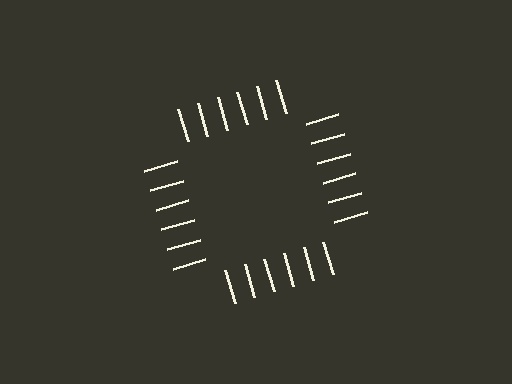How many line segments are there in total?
24 — 6 along each of the 4 edges.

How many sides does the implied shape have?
4 sides — the line-ends trace a square.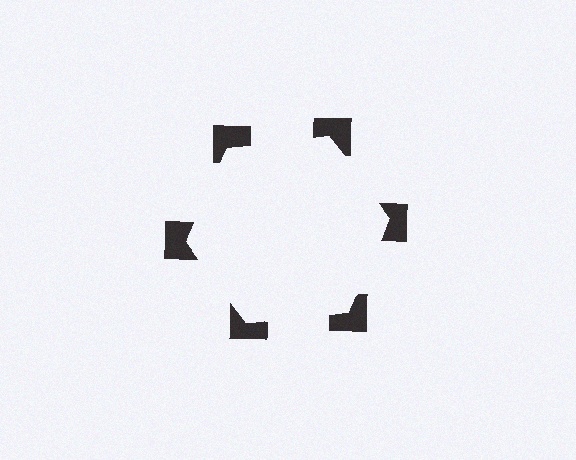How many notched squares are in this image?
There are 6 — one at each vertex of the illusory hexagon.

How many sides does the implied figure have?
6 sides.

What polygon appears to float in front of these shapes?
An illusory hexagon — its edges are inferred from the aligned wedge cuts in the notched squares, not physically drawn.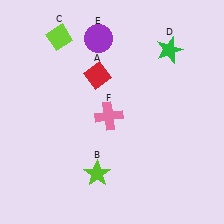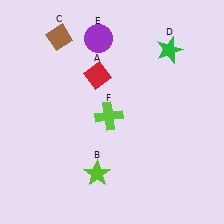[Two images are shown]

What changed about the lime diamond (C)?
In Image 1, C is lime. In Image 2, it changed to brown.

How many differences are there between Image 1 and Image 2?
There are 2 differences between the two images.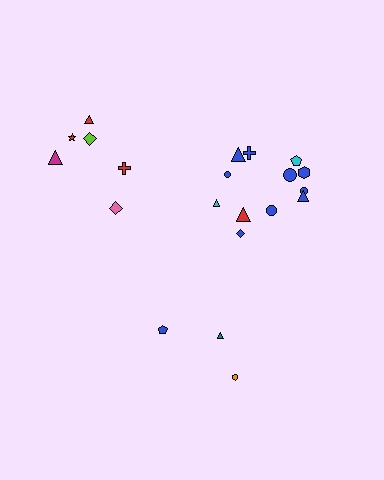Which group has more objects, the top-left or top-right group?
The top-right group.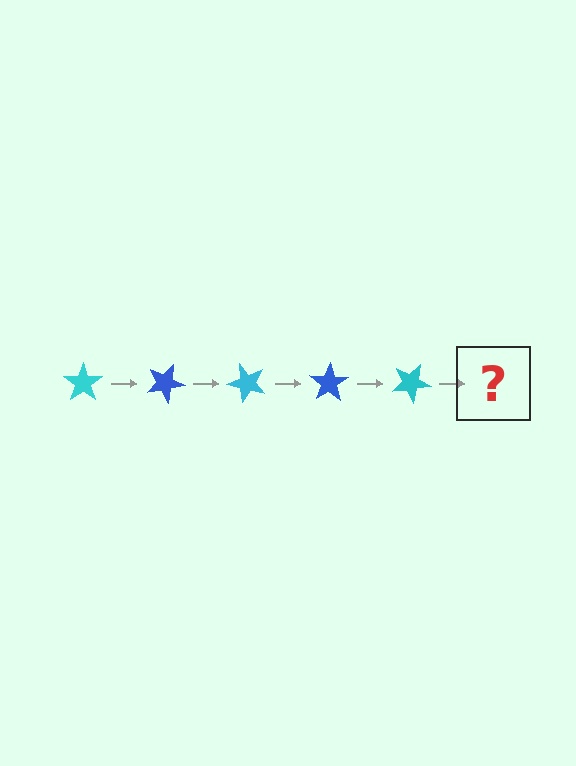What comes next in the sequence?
The next element should be a blue star, rotated 125 degrees from the start.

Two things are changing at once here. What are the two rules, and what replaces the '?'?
The two rules are that it rotates 25 degrees each step and the color cycles through cyan and blue. The '?' should be a blue star, rotated 125 degrees from the start.